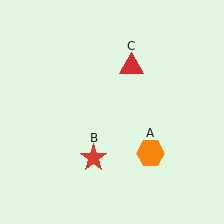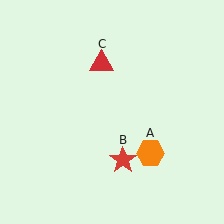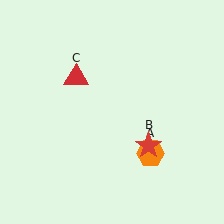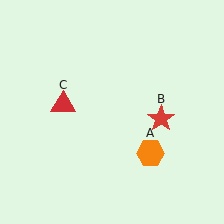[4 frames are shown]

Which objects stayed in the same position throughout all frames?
Orange hexagon (object A) remained stationary.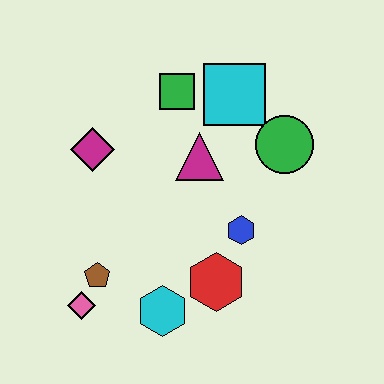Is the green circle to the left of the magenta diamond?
No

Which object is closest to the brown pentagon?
The pink diamond is closest to the brown pentagon.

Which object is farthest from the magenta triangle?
The pink diamond is farthest from the magenta triangle.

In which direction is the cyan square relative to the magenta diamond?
The cyan square is to the right of the magenta diamond.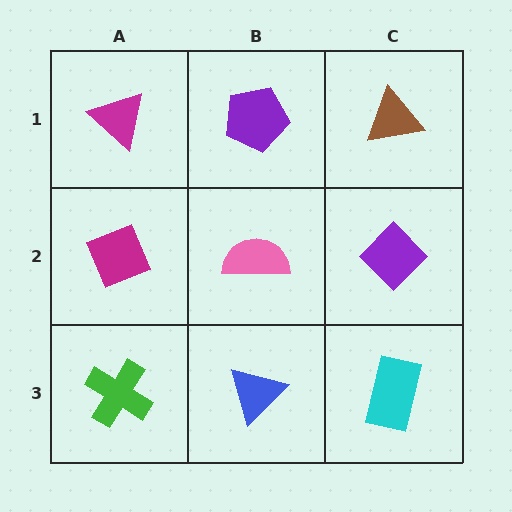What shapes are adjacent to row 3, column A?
A magenta diamond (row 2, column A), a blue triangle (row 3, column B).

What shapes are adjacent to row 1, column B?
A pink semicircle (row 2, column B), a magenta triangle (row 1, column A), a brown triangle (row 1, column C).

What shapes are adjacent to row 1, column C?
A purple diamond (row 2, column C), a purple pentagon (row 1, column B).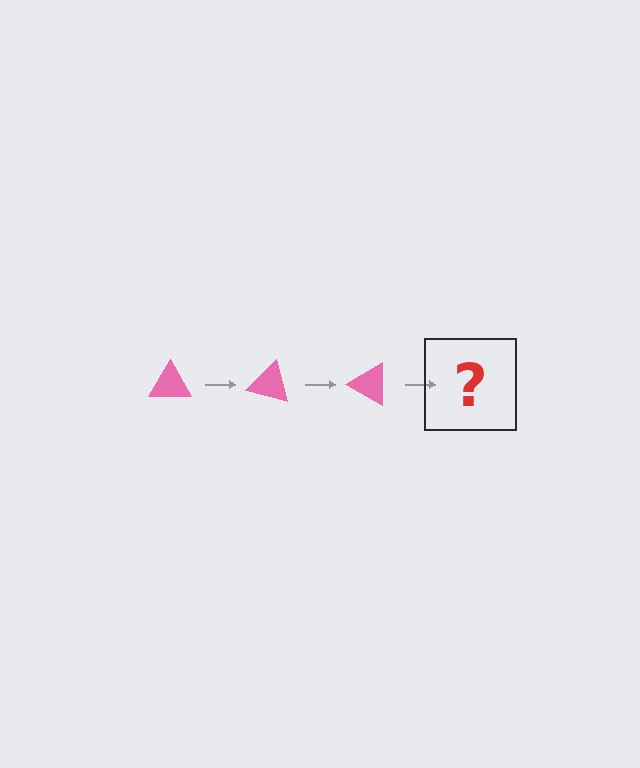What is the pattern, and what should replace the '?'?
The pattern is that the triangle rotates 15 degrees each step. The '?' should be a pink triangle rotated 45 degrees.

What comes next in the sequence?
The next element should be a pink triangle rotated 45 degrees.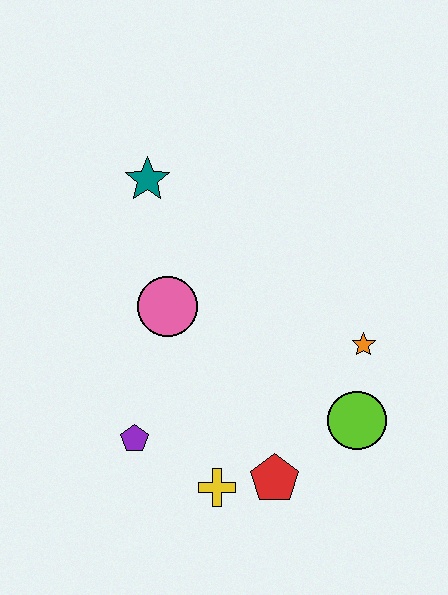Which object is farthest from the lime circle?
The teal star is farthest from the lime circle.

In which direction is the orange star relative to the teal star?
The orange star is to the right of the teal star.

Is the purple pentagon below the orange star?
Yes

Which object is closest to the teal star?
The pink circle is closest to the teal star.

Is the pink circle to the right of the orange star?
No